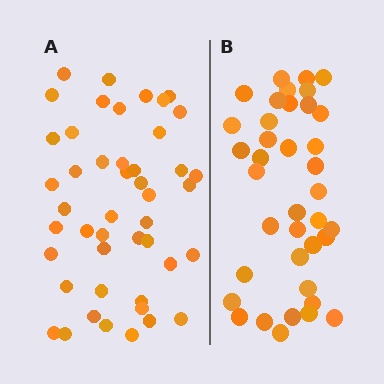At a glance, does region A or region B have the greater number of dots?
Region A (the left region) has more dots.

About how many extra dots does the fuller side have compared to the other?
Region A has roughly 8 or so more dots than region B.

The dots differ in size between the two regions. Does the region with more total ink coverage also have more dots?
No. Region B has more total ink coverage because its dots are larger, but region A actually contains more individual dots. Total area can be misleading — the number of items is what matters here.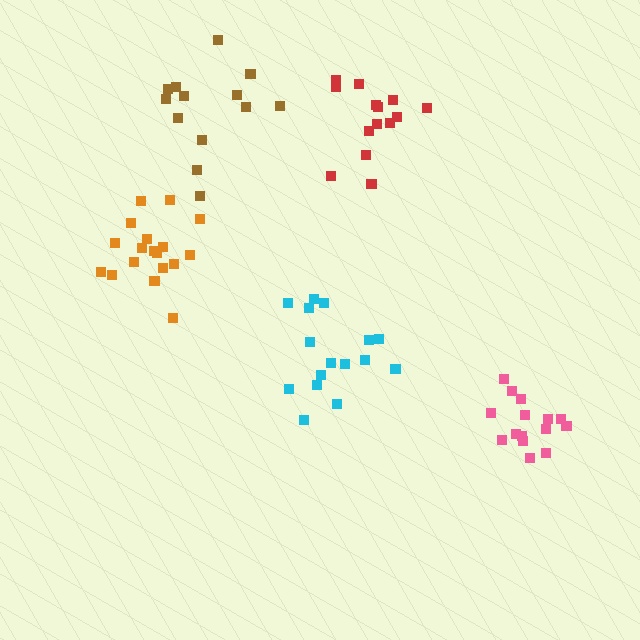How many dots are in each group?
Group 1: 13 dots, Group 2: 16 dots, Group 3: 14 dots, Group 4: 15 dots, Group 5: 18 dots (76 total).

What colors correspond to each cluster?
The clusters are colored: brown, cyan, red, pink, orange.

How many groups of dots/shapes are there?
There are 5 groups.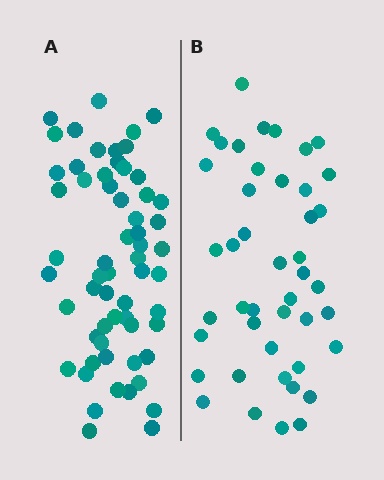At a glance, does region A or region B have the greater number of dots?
Region A (the left region) has more dots.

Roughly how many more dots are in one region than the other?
Region A has approximately 15 more dots than region B.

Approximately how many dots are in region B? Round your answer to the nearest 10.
About 40 dots. (The exact count is 44, which rounds to 40.)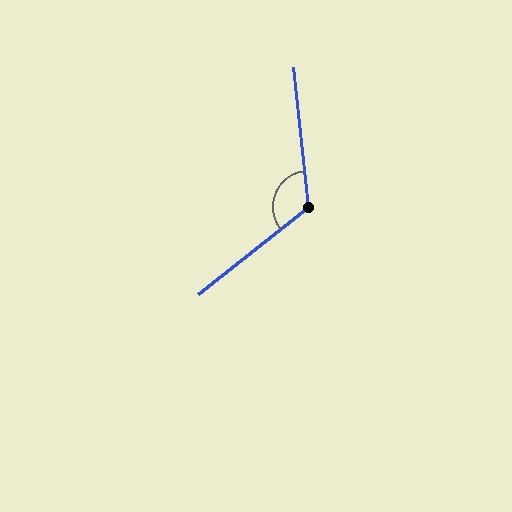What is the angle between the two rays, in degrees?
Approximately 122 degrees.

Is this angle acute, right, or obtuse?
It is obtuse.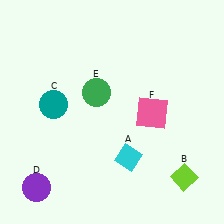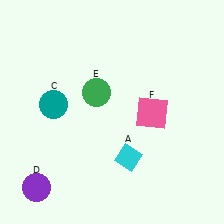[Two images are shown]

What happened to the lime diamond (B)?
The lime diamond (B) was removed in Image 2. It was in the bottom-right area of Image 1.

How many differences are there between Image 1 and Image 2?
There is 1 difference between the two images.